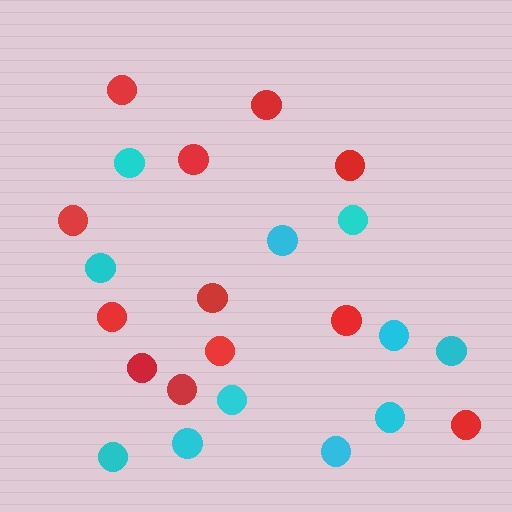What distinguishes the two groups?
There are 2 groups: one group of red circles (12) and one group of cyan circles (11).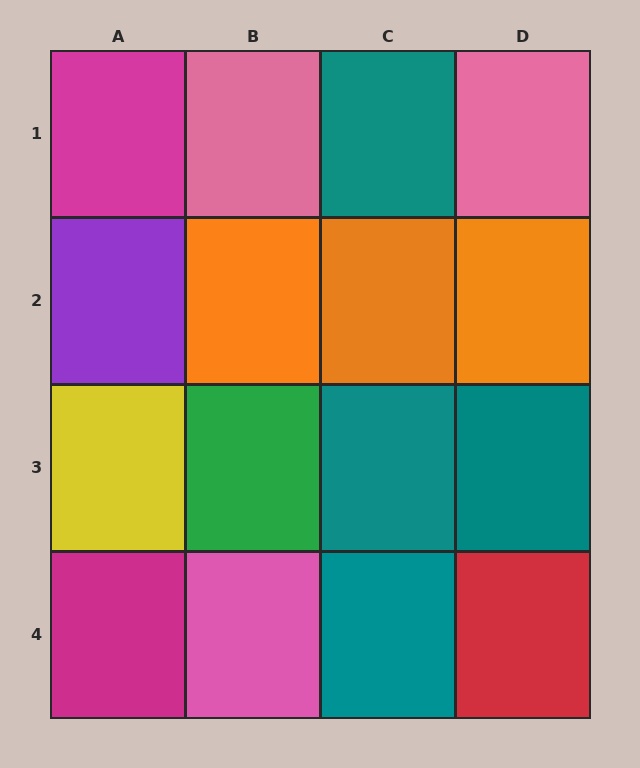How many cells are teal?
4 cells are teal.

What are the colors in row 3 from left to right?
Yellow, green, teal, teal.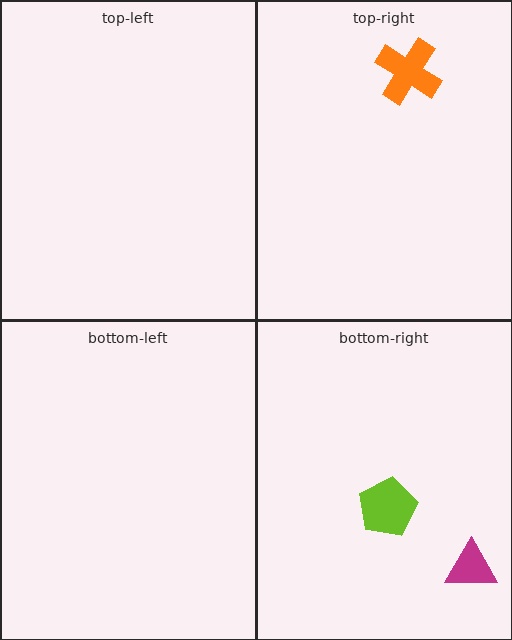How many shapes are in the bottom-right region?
2.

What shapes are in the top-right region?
The orange cross.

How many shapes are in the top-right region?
1.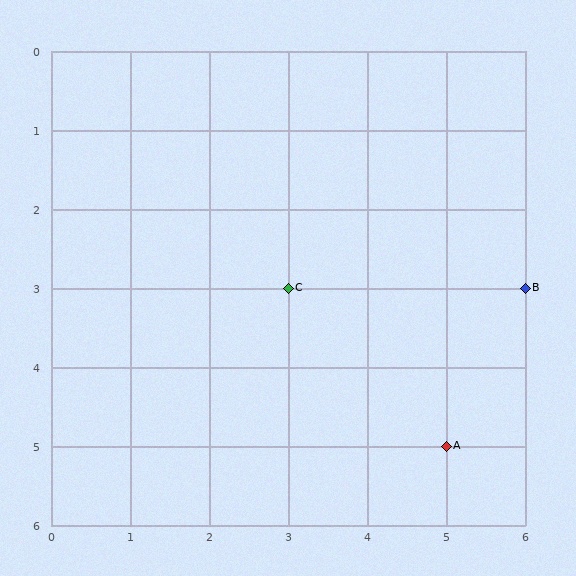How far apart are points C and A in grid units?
Points C and A are 2 columns and 2 rows apart (about 2.8 grid units diagonally).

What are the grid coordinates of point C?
Point C is at grid coordinates (3, 3).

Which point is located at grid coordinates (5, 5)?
Point A is at (5, 5).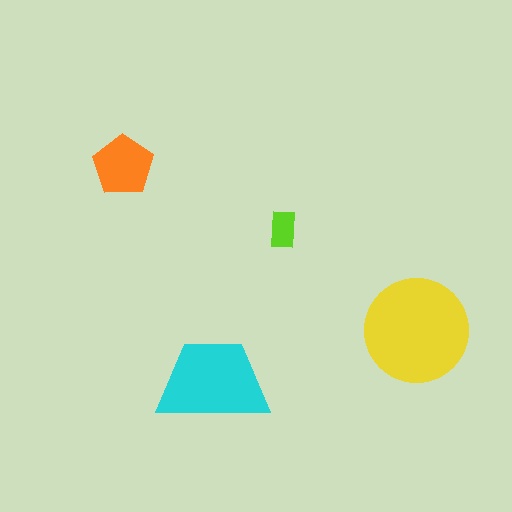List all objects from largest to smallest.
The yellow circle, the cyan trapezoid, the orange pentagon, the lime rectangle.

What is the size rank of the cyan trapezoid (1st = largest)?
2nd.